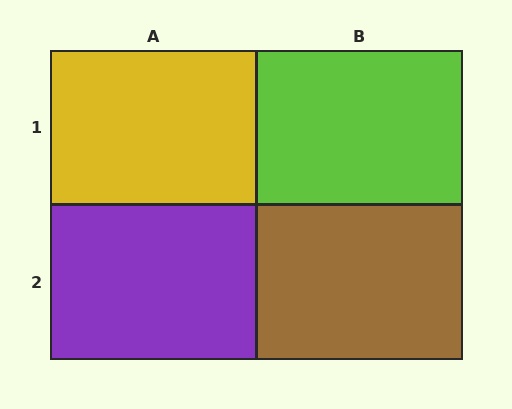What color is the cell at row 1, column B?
Lime.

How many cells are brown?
1 cell is brown.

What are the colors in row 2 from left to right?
Purple, brown.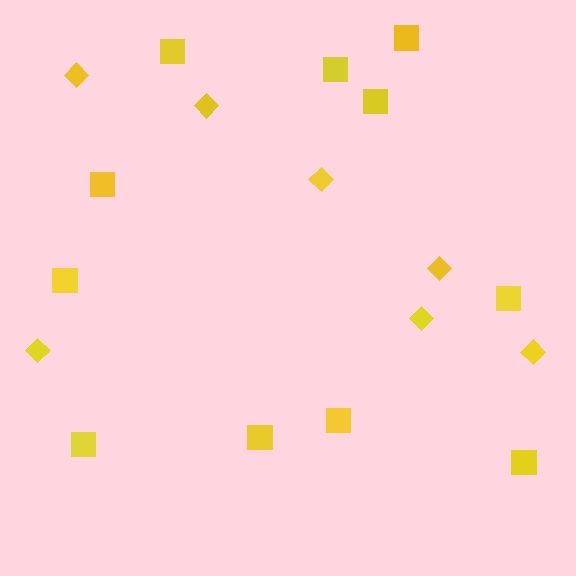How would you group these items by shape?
There are 2 groups: one group of diamonds (7) and one group of squares (11).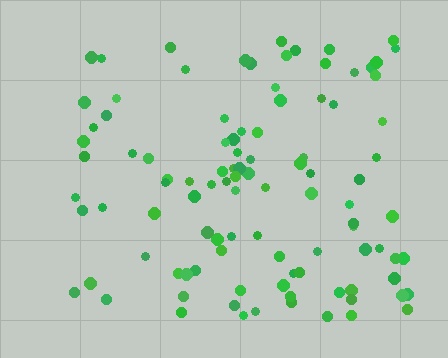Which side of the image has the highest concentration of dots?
The right.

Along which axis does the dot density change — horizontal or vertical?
Horizontal.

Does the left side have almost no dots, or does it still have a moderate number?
Still a moderate number, just noticeably fewer than the right.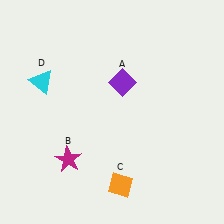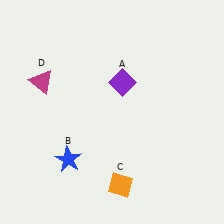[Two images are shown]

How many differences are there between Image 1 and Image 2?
There are 2 differences between the two images.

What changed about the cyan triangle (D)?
In Image 1, D is cyan. In Image 2, it changed to magenta.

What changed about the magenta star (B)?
In Image 1, B is magenta. In Image 2, it changed to blue.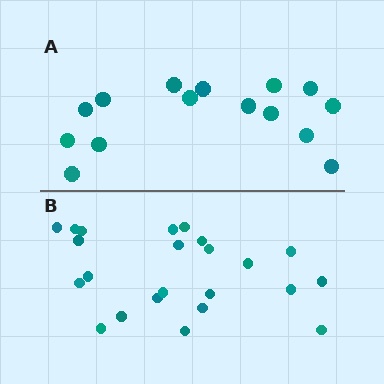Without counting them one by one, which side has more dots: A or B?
Region B (the bottom region) has more dots.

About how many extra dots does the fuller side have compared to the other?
Region B has roughly 8 or so more dots than region A.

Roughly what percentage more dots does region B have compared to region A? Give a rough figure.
About 55% more.